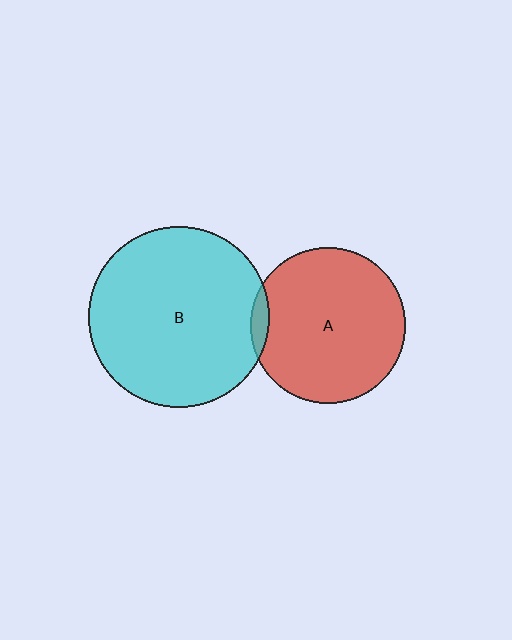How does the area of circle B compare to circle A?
Approximately 1.4 times.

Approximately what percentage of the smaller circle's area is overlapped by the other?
Approximately 5%.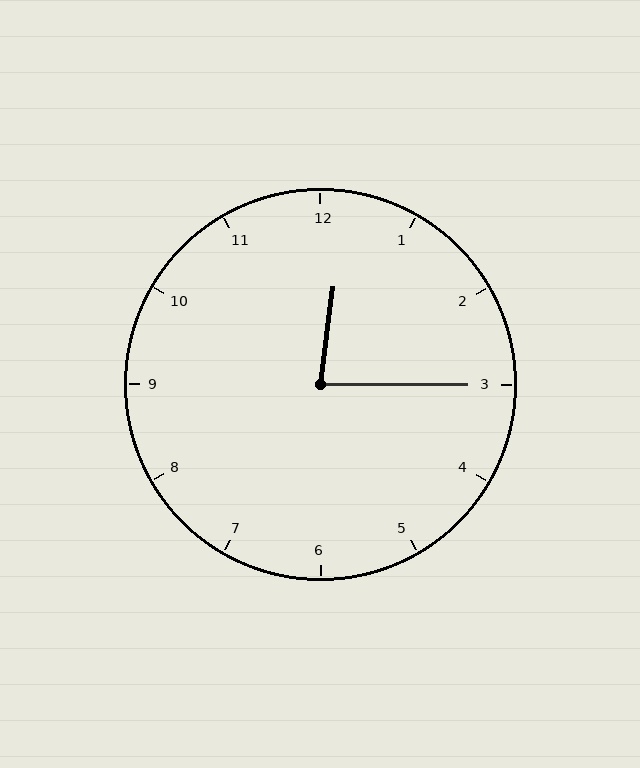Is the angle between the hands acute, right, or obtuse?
It is acute.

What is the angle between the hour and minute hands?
Approximately 82 degrees.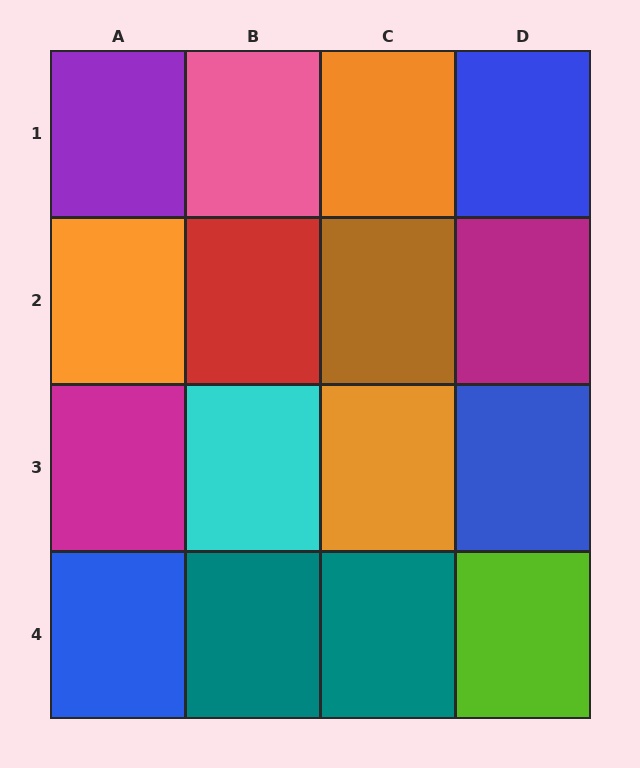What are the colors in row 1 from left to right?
Purple, pink, orange, blue.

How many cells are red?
1 cell is red.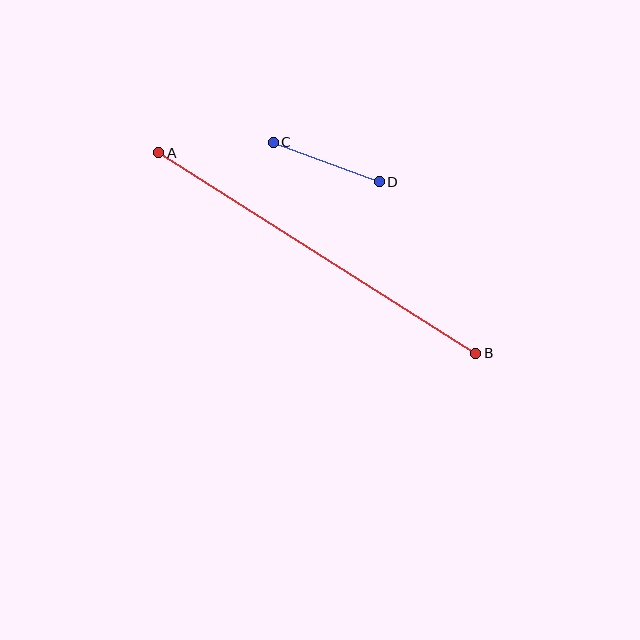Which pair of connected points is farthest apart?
Points A and B are farthest apart.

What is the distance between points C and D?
The distance is approximately 113 pixels.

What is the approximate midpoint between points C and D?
The midpoint is at approximately (326, 162) pixels.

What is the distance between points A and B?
The distance is approximately 375 pixels.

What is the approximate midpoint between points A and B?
The midpoint is at approximately (317, 253) pixels.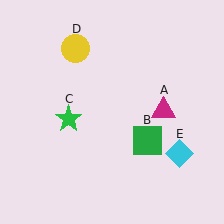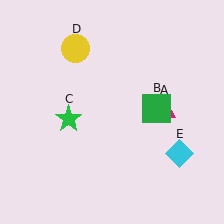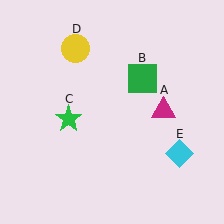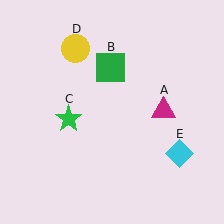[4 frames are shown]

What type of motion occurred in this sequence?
The green square (object B) rotated counterclockwise around the center of the scene.